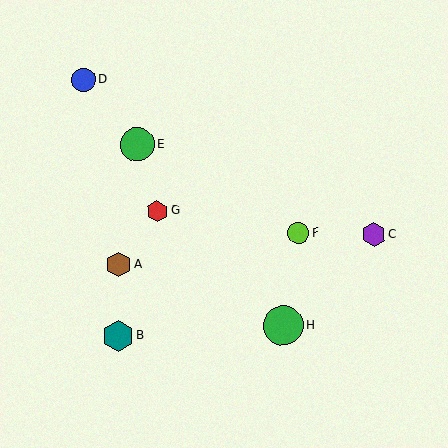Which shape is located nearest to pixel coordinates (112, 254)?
The brown hexagon (labeled A) at (118, 264) is nearest to that location.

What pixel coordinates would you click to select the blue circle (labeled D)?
Click at (83, 80) to select the blue circle D.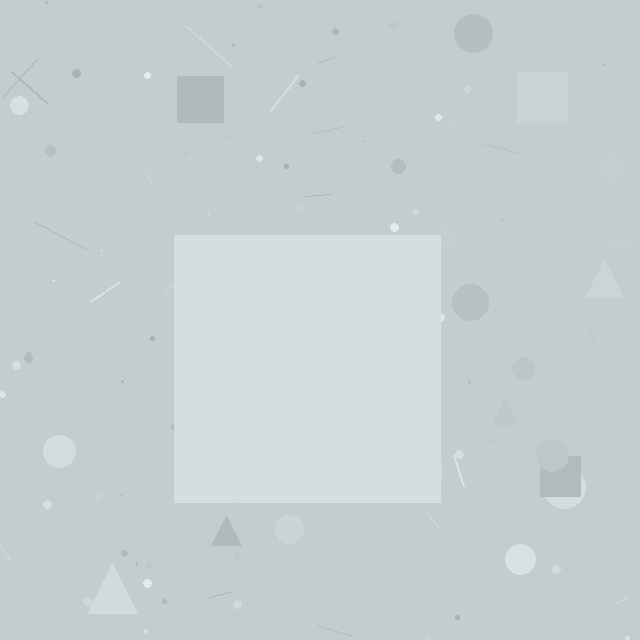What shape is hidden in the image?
A square is hidden in the image.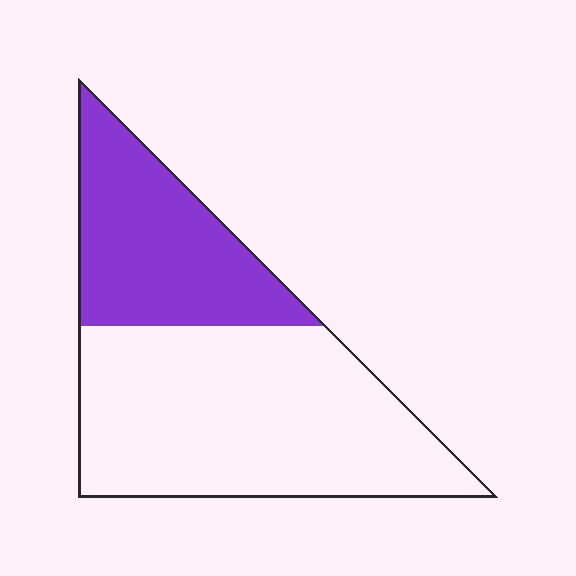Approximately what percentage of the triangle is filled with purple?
Approximately 35%.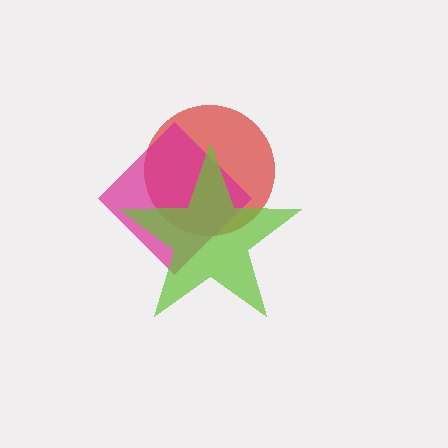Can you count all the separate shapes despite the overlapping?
Yes, there are 3 separate shapes.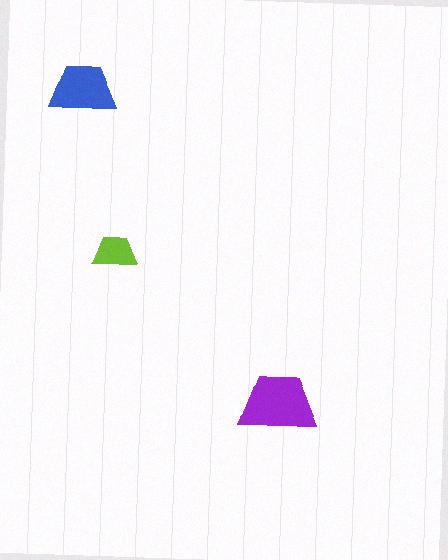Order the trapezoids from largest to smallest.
the purple one, the blue one, the lime one.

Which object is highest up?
The blue trapezoid is topmost.